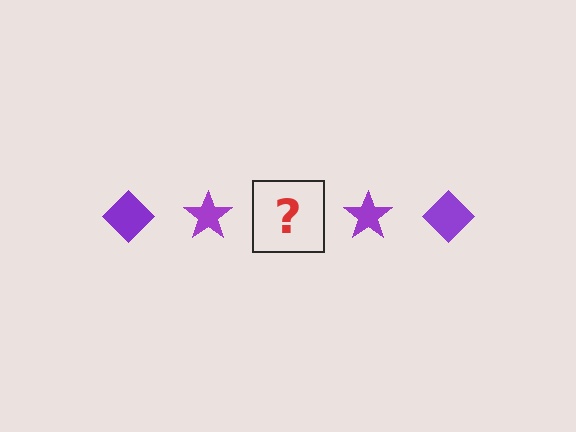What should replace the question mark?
The question mark should be replaced with a purple diamond.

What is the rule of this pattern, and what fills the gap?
The rule is that the pattern cycles through diamond, star shapes in purple. The gap should be filled with a purple diamond.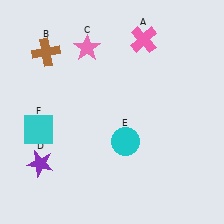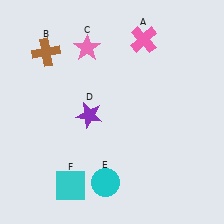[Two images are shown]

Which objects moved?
The objects that moved are: the purple star (D), the cyan circle (E), the cyan square (F).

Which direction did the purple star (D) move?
The purple star (D) moved right.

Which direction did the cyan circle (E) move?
The cyan circle (E) moved down.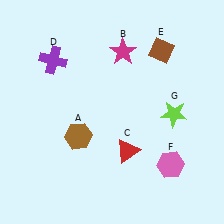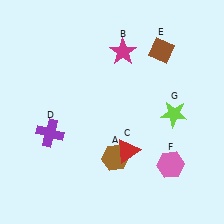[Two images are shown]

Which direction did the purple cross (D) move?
The purple cross (D) moved down.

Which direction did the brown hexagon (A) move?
The brown hexagon (A) moved right.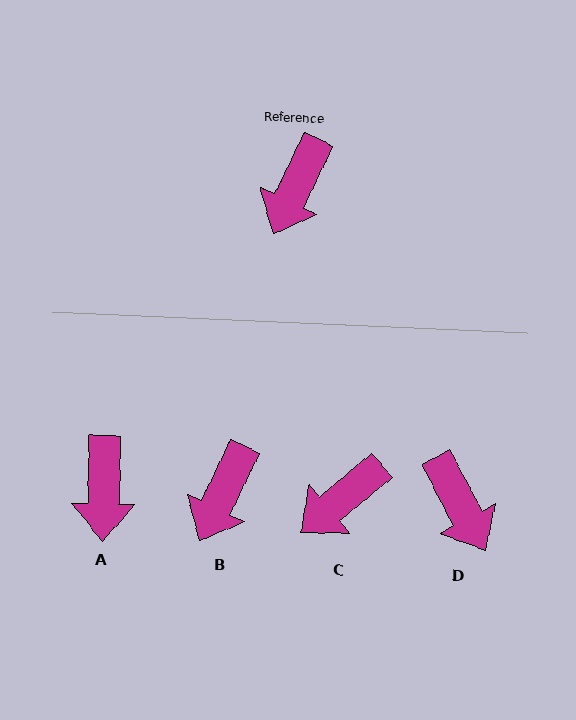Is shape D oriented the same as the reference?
No, it is off by about 54 degrees.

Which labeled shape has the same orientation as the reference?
B.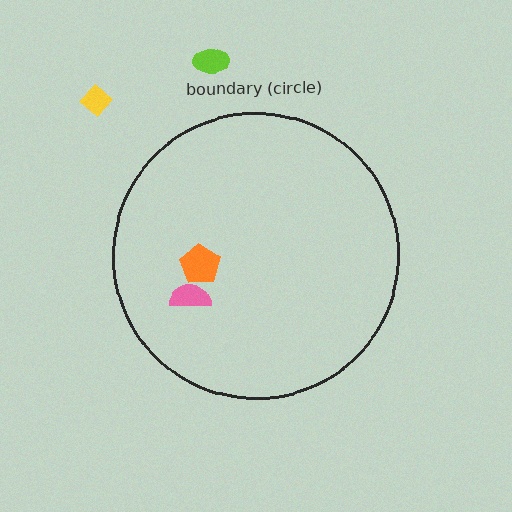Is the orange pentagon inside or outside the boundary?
Inside.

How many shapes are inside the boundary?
2 inside, 2 outside.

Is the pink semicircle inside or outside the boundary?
Inside.